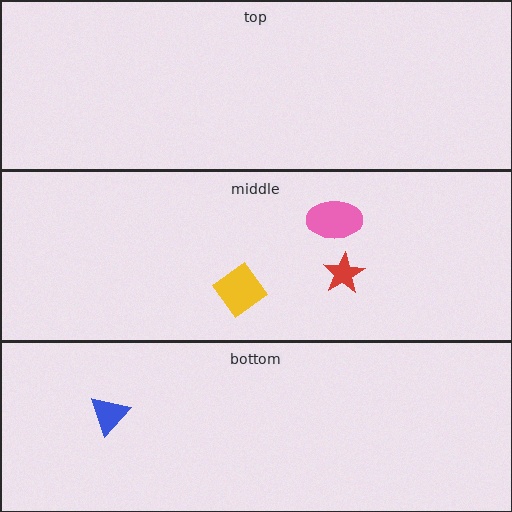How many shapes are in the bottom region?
1.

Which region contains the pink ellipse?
The middle region.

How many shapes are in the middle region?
3.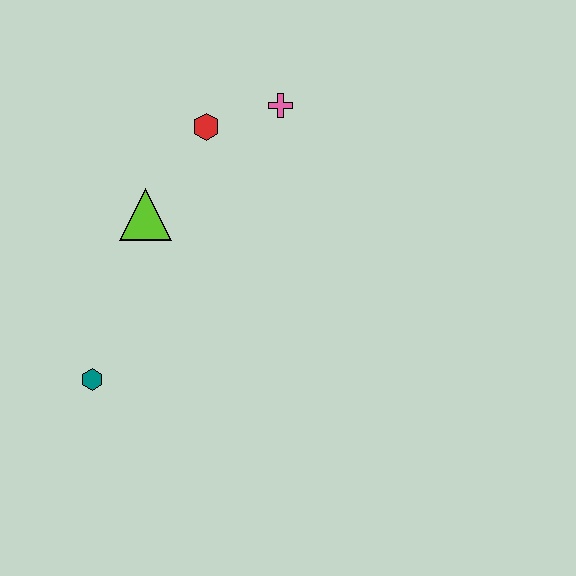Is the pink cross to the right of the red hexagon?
Yes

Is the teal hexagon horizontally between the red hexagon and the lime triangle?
No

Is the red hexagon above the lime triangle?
Yes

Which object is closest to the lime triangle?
The red hexagon is closest to the lime triangle.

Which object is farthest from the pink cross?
The teal hexagon is farthest from the pink cross.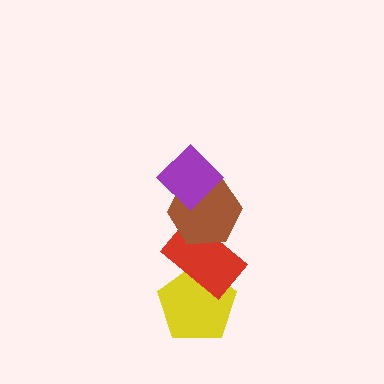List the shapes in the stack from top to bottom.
From top to bottom: the purple diamond, the brown hexagon, the red rectangle, the yellow pentagon.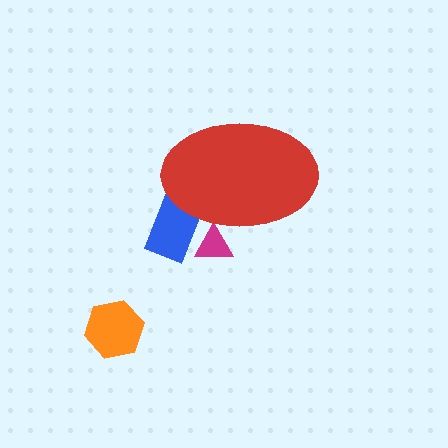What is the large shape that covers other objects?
A red ellipse.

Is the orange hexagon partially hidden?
No, the orange hexagon is fully visible.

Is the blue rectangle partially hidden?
Yes, the blue rectangle is partially hidden behind the red ellipse.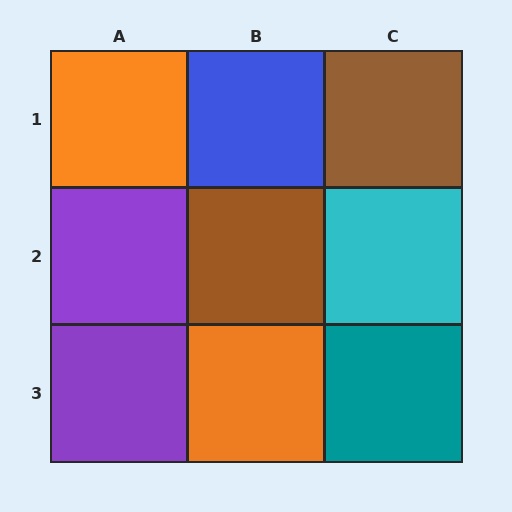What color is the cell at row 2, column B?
Brown.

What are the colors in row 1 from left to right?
Orange, blue, brown.